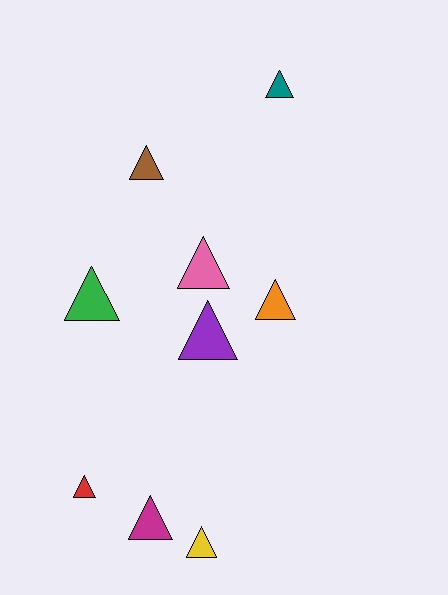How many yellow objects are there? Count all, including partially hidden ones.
There is 1 yellow object.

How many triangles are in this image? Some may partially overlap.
There are 9 triangles.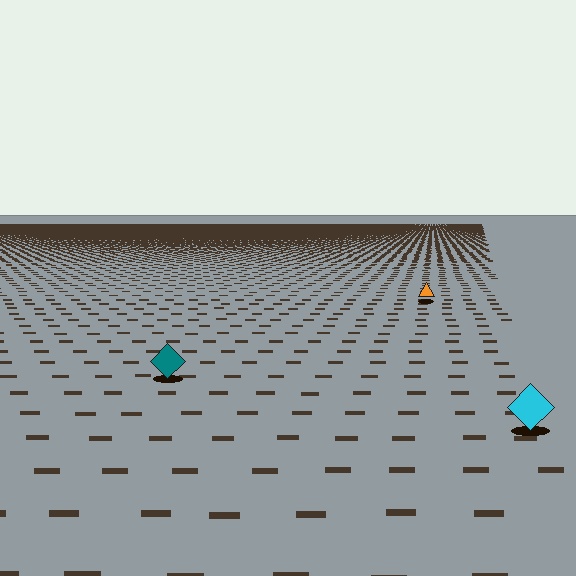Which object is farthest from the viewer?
The orange triangle is farthest from the viewer. It appears smaller and the ground texture around it is denser.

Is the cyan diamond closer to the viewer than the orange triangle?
Yes. The cyan diamond is closer — you can tell from the texture gradient: the ground texture is coarser near it.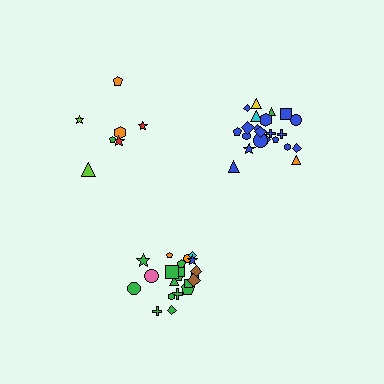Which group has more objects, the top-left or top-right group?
The top-right group.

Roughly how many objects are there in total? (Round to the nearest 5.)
Roughly 50 objects in total.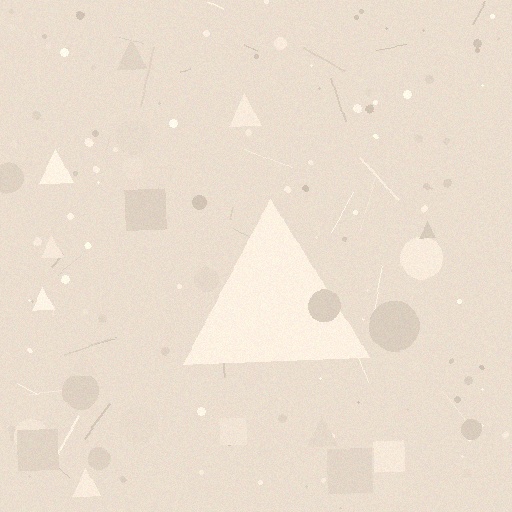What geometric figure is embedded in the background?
A triangle is embedded in the background.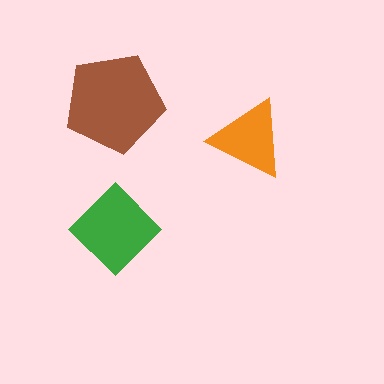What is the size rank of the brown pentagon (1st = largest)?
1st.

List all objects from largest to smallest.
The brown pentagon, the green diamond, the orange triangle.